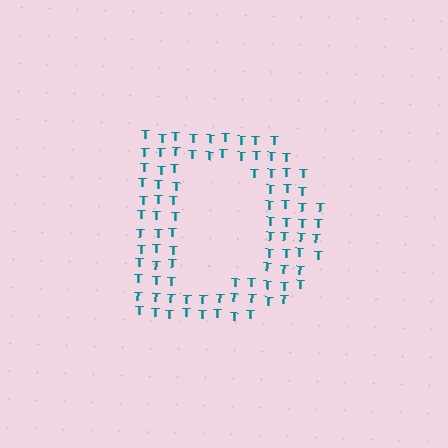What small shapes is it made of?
It is made of small letter T's.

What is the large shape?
The large shape is the letter D.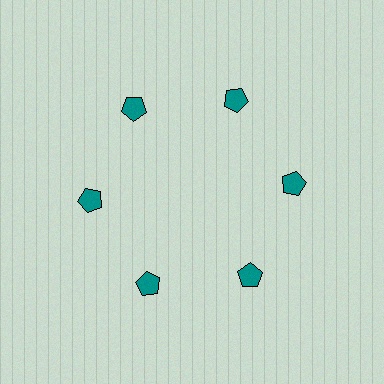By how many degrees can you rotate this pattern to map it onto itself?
The pattern maps onto itself every 60 degrees of rotation.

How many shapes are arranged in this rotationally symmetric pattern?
There are 6 shapes, arranged in 6 groups of 1.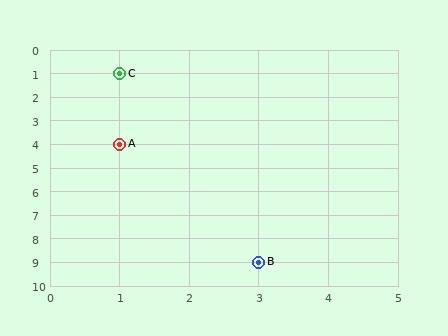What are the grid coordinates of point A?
Point A is at grid coordinates (1, 4).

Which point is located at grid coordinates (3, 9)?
Point B is at (3, 9).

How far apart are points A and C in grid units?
Points A and C are 3 rows apart.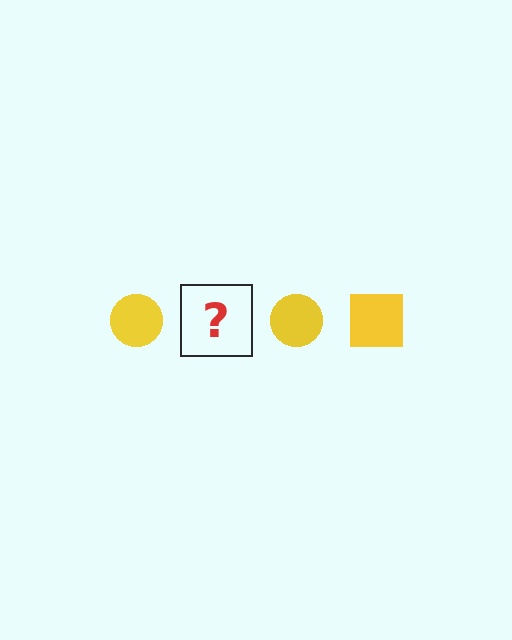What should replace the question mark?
The question mark should be replaced with a yellow square.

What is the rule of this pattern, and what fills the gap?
The rule is that the pattern cycles through circle, square shapes in yellow. The gap should be filled with a yellow square.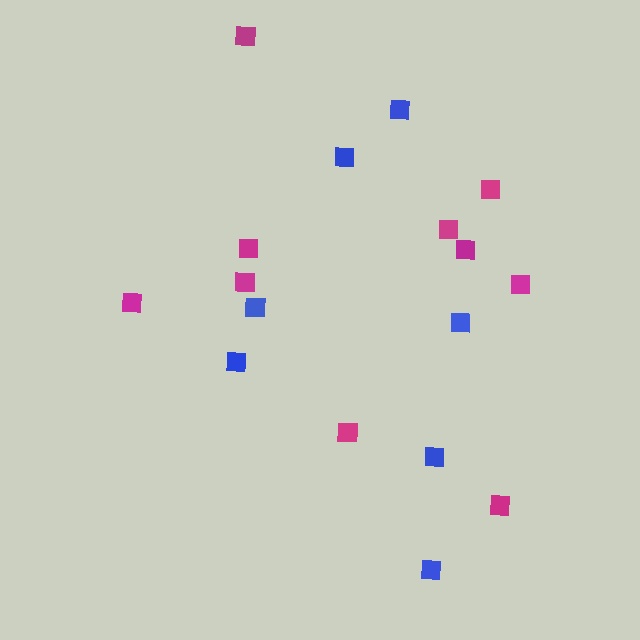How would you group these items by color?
There are 2 groups: one group of blue squares (7) and one group of magenta squares (10).